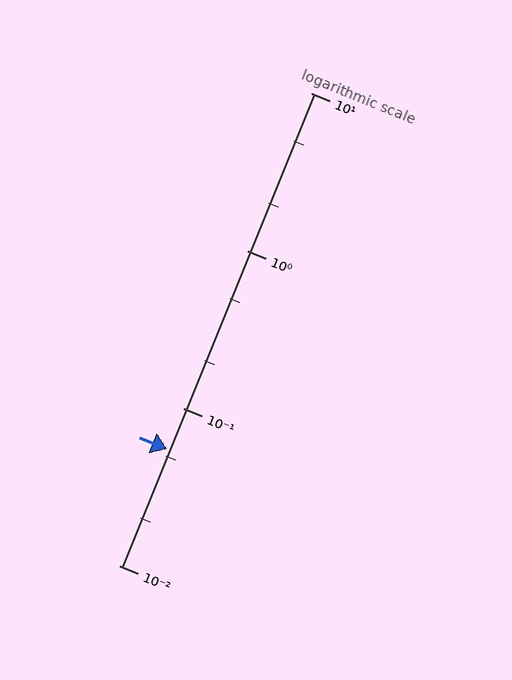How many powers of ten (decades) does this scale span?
The scale spans 3 decades, from 0.01 to 10.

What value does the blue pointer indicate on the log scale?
The pointer indicates approximately 0.055.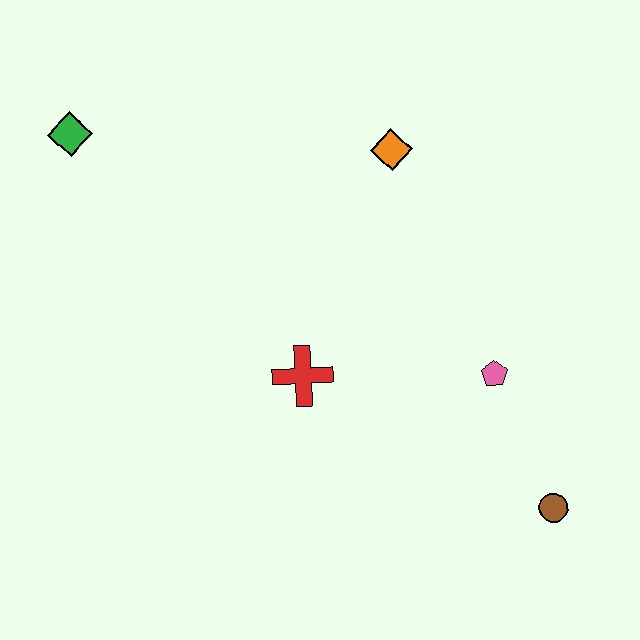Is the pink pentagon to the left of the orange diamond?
No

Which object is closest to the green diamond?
The orange diamond is closest to the green diamond.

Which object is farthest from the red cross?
The green diamond is farthest from the red cross.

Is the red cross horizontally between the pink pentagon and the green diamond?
Yes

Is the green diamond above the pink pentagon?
Yes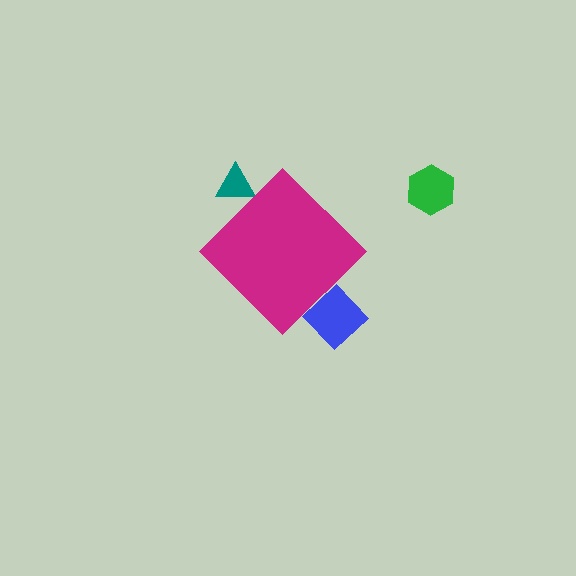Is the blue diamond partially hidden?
Yes, the blue diamond is partially hidden behind the magenta diamond.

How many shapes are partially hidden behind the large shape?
2 shapes are partially hidden.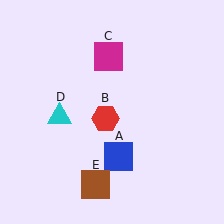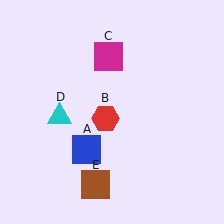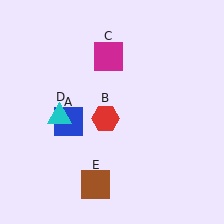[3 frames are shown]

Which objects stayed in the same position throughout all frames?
Red hexagon (object B) and magenta square (object C) and cyan triangle (object D) and brown square (object E) remained stationary.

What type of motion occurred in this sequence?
The blue square (object A) rotated clockwise around the center of the scene.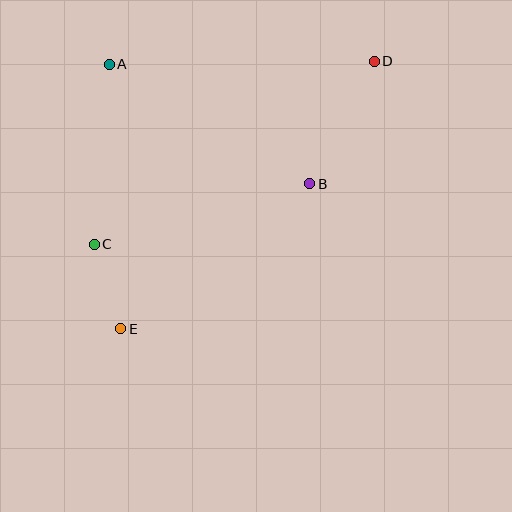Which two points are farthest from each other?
Points D and E are farthest from each other.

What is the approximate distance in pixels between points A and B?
The distance between A and B is approximately 233 pixels.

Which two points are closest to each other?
Points C and E are closest to each other.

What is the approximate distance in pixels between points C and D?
The distance between C and D is approximately 335 pixels.